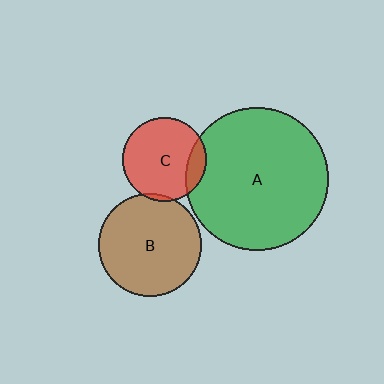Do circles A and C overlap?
Yes.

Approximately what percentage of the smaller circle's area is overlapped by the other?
Approximately 15%.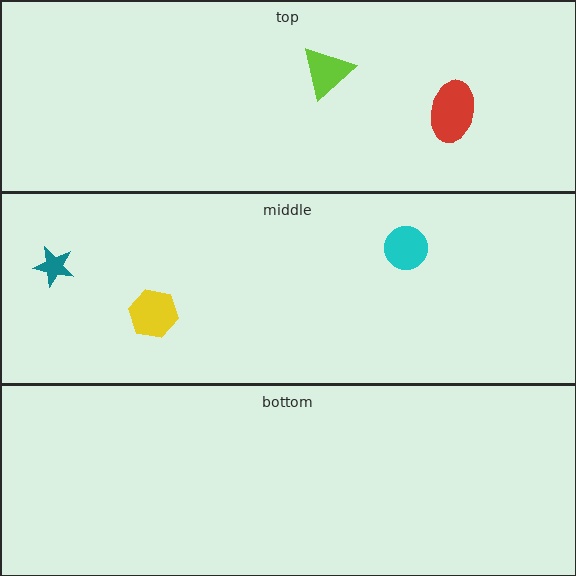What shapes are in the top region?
The red ellipse, the lime triangle.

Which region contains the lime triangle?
The top region.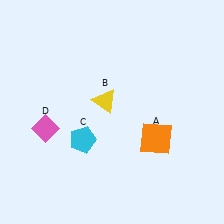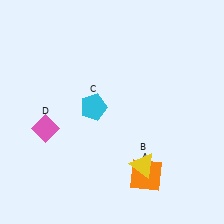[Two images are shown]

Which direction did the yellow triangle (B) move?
The yellow triangle (B) moved down.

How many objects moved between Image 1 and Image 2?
3 objects moved between the two images.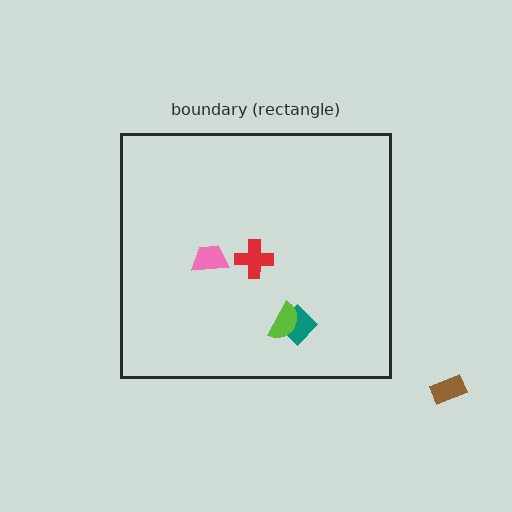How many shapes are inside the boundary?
4 inside, 1 outside.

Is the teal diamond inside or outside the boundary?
Inside.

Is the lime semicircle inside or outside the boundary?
Inside.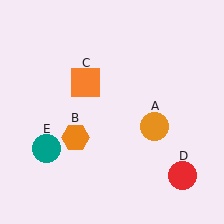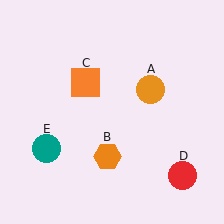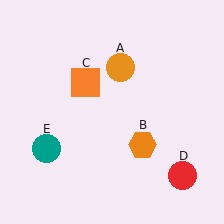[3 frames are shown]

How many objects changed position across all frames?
2 objects changed position: orange circle (object A), orange hexagon (object B).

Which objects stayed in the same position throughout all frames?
Orange square (object C) and red circle (object D) and teal circle (object E) remained stationary.